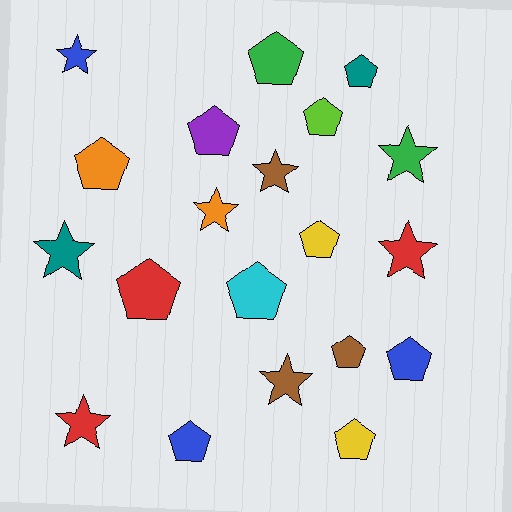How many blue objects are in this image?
There are 3 blue objects.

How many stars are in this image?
There are 8 stars.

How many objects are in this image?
There are 20 objects.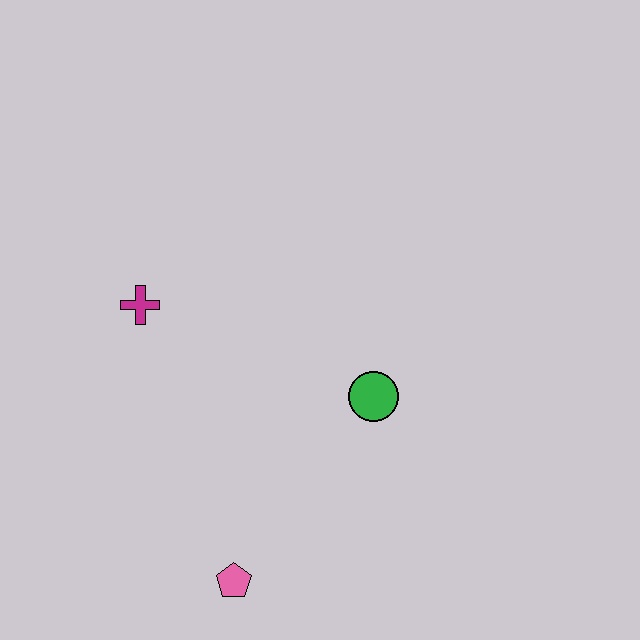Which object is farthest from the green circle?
The magenta cross is farthest from the green circle.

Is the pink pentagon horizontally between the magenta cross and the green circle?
Yes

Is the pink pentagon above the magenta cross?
No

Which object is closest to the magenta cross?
The green circle is closest to the magenta cross.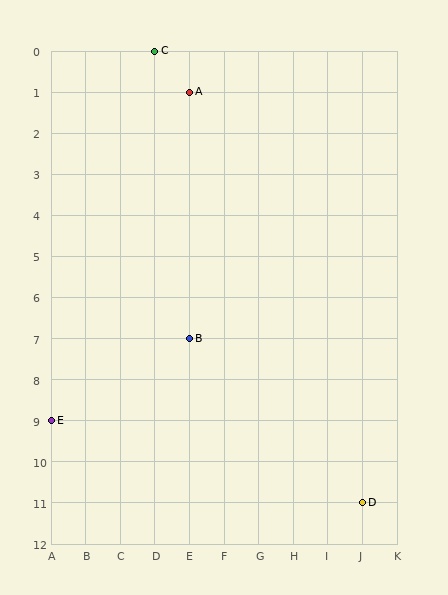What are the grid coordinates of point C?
Point C is at grid coordinates (D, 0).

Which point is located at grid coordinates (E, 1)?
Point A is at (E, 1).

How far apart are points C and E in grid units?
Points C and E are 3 columns and 9 rows apart (about 9.5 grid units diagonally).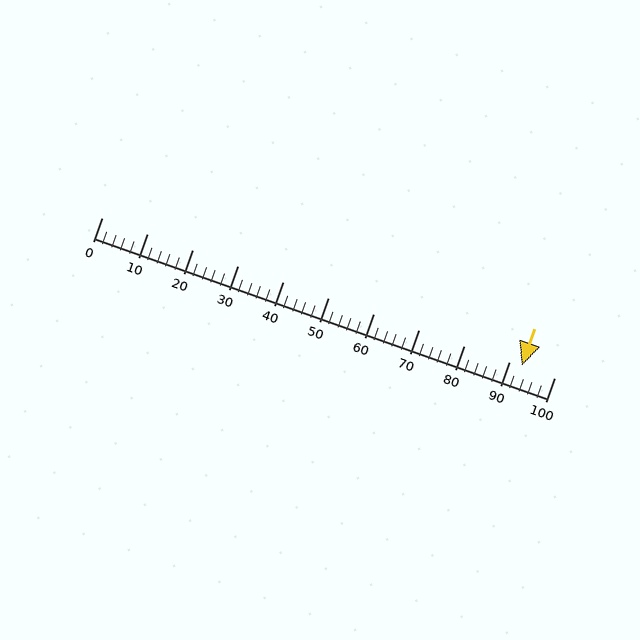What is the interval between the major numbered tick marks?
The major tick marks are spaced 10 units apart.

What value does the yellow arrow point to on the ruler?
The yellow arrow points to approximately 93.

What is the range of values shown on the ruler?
The ruler shows values from 0 to 100.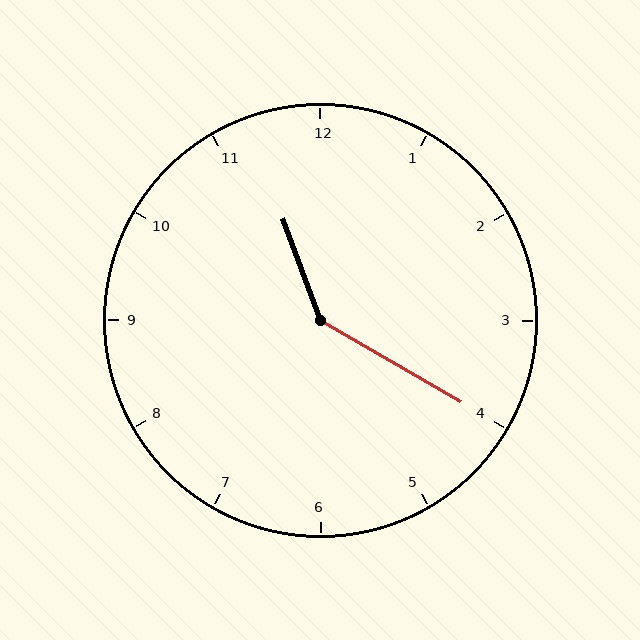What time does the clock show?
11:20.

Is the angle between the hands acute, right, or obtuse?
It is obtuse.